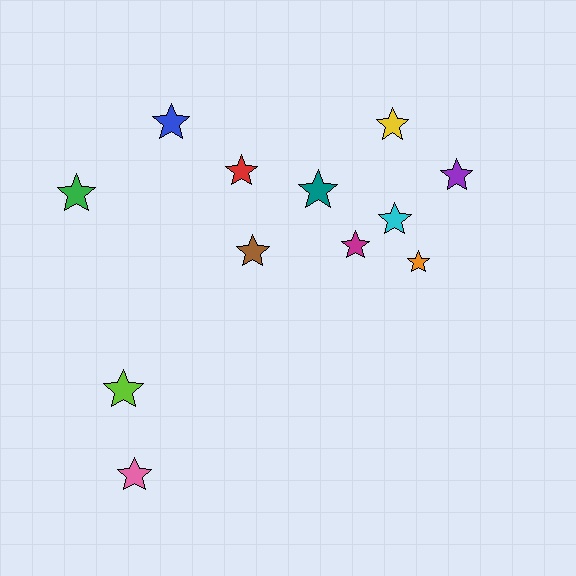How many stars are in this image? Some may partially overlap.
There are 12 stars.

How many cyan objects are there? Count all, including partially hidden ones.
There is 1 cyan object.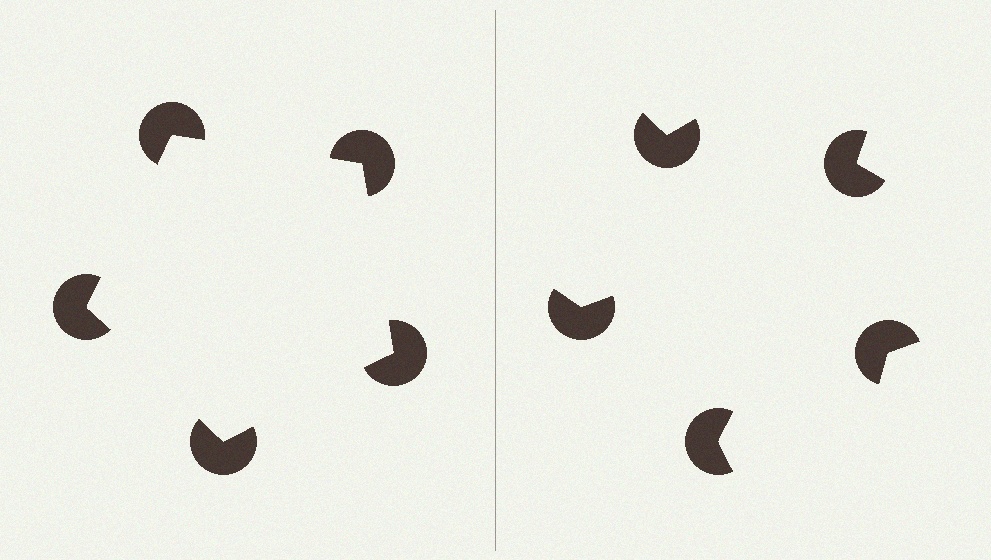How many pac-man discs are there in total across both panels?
10 — 5 on each side.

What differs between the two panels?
The pac-man discs are positioned identically on both sides; only the wedge orientations differ. On the left they align to a pentagon; on the right they are misaligned.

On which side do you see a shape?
An illusory pentagon appears on the left side. On the right side the wedge cuts are rotated, so no coherent shape forms.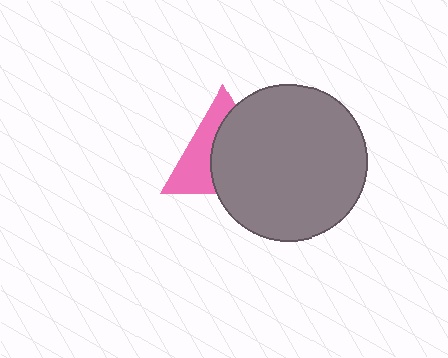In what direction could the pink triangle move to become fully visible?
The pink triangle could move left. That would shift it out from behind the gray circle entirely.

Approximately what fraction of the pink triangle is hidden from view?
Roughly 58% of the pink triangle is hidden behind the gray circle.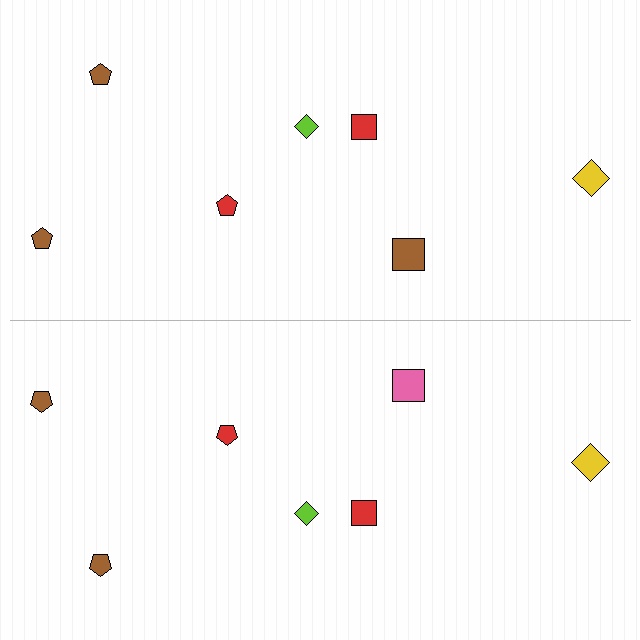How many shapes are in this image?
There are 14 shapes in this image.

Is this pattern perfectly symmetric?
No, the pattern is not perfectly symmetric. The pink square on the bottom side breaks the symmetry — its mirror counterpart is brown.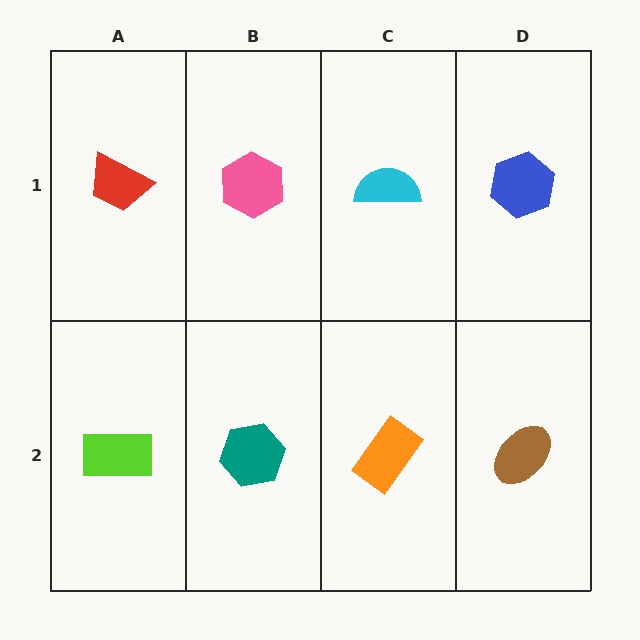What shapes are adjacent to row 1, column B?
A teal hexagon (row 2, column B), a red trapezoid (row 1, column A), a cyan semicircle (row 1, column C).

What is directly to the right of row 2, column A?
A teal hexagon.